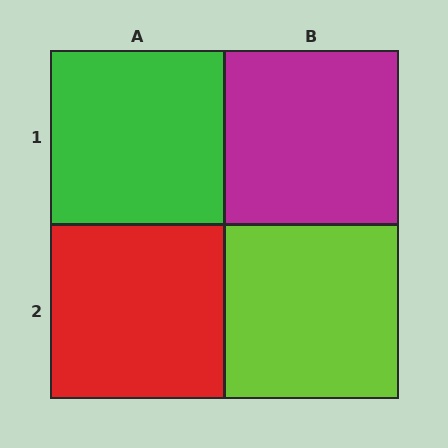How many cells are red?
1 cell is red.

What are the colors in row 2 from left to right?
Red, lime.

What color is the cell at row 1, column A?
Green.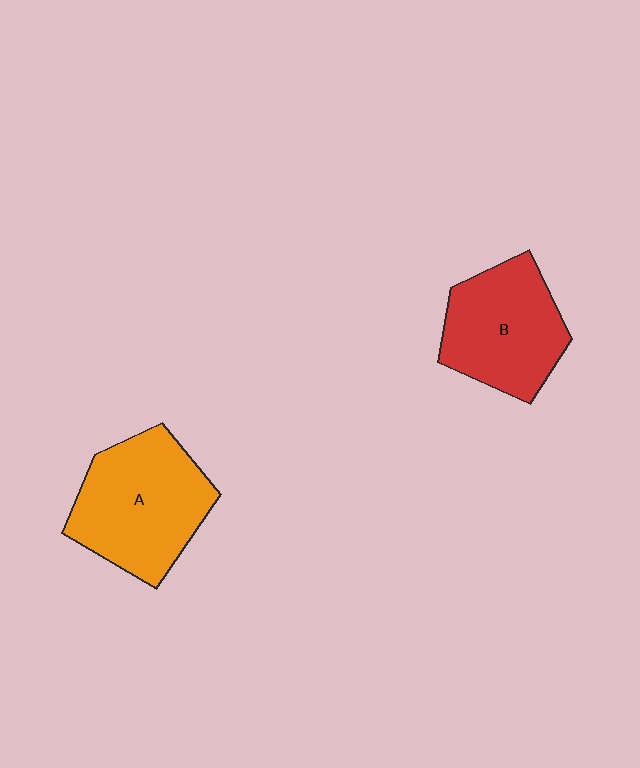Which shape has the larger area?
Shape A (orange).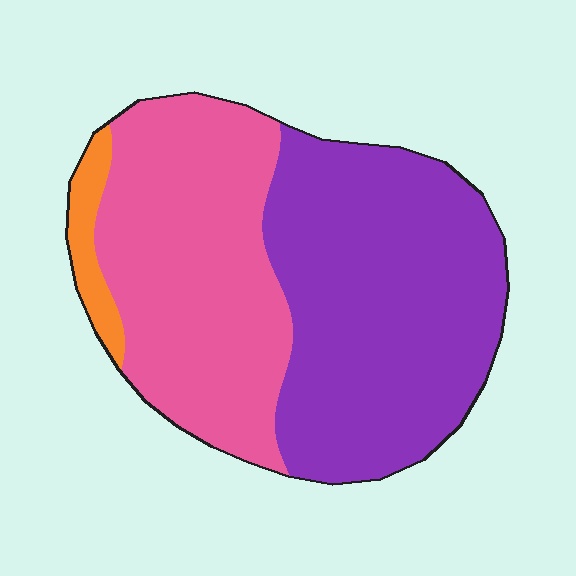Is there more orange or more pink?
Pink.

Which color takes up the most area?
Purple, at roughly 50%.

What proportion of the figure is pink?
Pink takes up about two fifths (2/5) of the figure.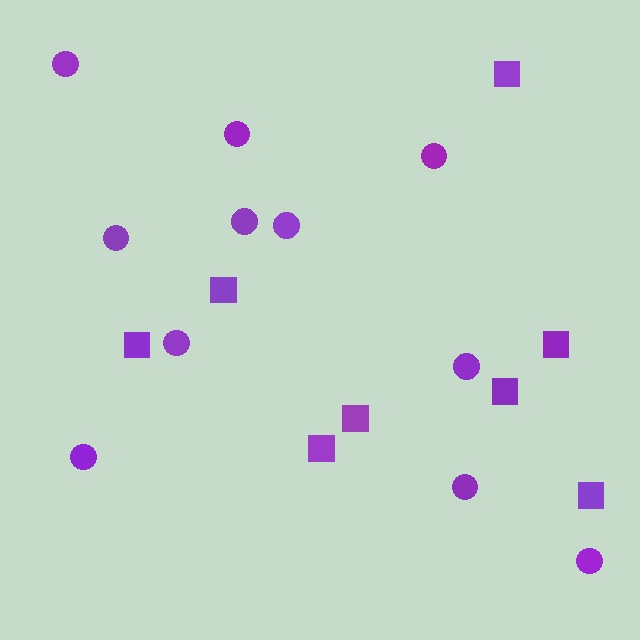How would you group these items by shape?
There are 2 groups: one group of squares (8) and one group of circles (11).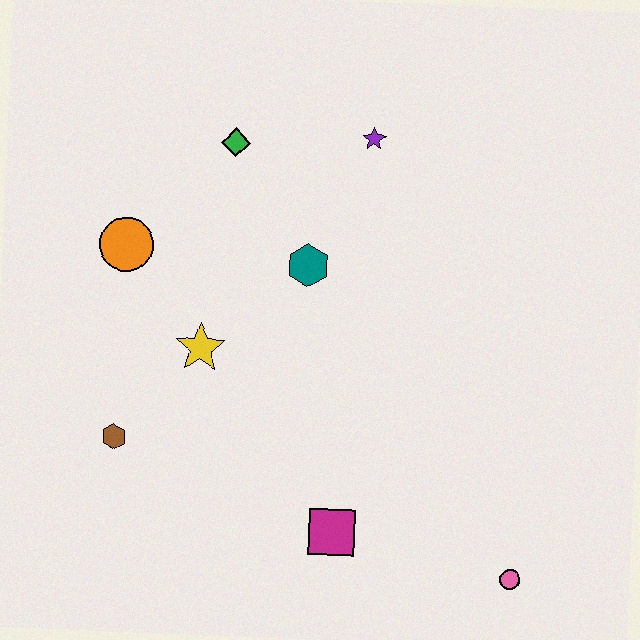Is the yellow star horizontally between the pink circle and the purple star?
No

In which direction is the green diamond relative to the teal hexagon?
The green diamond is above the teal hexagon.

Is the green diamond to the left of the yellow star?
No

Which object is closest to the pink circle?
The magenta square is closest to the pink circle.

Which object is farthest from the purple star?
The pink circle is farthest from the purple star.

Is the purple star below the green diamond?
No